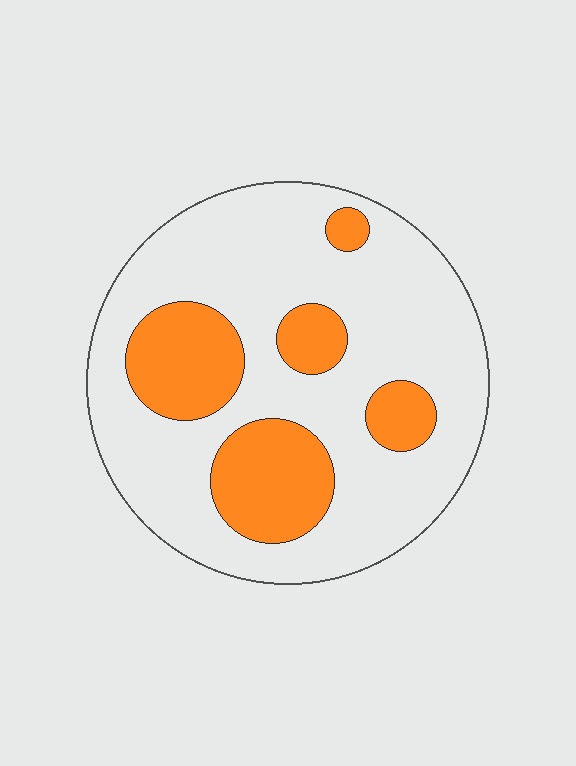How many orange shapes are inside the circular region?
5.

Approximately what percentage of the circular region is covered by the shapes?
Approximately 25%.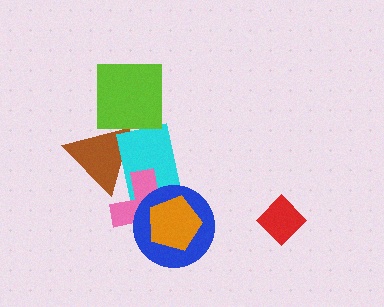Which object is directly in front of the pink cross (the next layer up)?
The blue circle is directly in front of the pink cross.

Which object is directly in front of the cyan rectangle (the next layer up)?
The pink cross is directly in front of the cyan rectangle.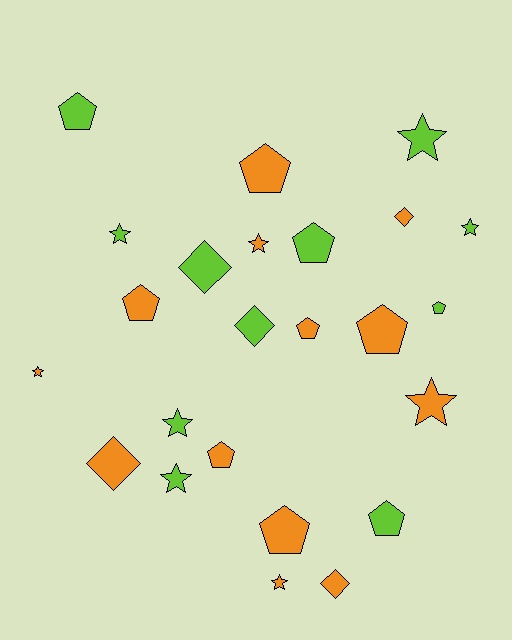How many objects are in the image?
There are 24 objects.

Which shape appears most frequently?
Pentagon, with 10 objects.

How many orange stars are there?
There are 4 orange stars.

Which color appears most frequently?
Orange, with 13 objects.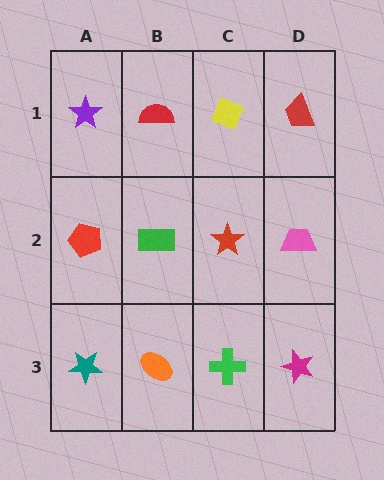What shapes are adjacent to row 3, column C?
A red star (row 2, column C), an orange ellipse (row 3, column B), a magenta star (row 3, column D).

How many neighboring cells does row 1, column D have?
2.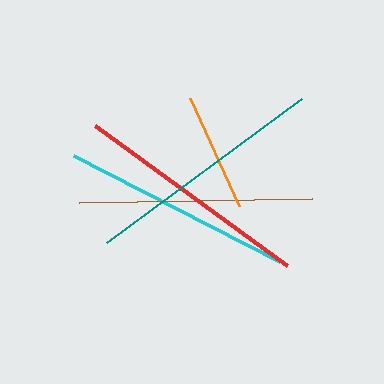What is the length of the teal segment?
The teal segment is approximately 243 pixels long.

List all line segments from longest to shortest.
From longest to shortest: teal, red, brown, cyan, orange.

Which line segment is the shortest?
The orange line is the shortest at approximately 118 pixels.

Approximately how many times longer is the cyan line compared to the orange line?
The cyan line is approximately 2.0 times the length of the orange line.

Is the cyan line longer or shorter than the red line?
The red line is longer than the cyan line.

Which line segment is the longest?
The teal line is the longest at approximately 243 pixels.